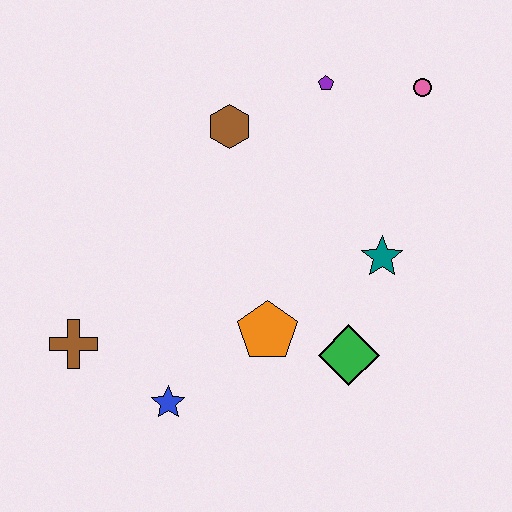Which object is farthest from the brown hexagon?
The blue star is farthest from the brown hexagon.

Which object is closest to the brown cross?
The blue star is closest to the brown cross.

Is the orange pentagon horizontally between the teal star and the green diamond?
No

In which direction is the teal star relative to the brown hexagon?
The teal star is to the right of the brown hexagon.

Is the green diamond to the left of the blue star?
No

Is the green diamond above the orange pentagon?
No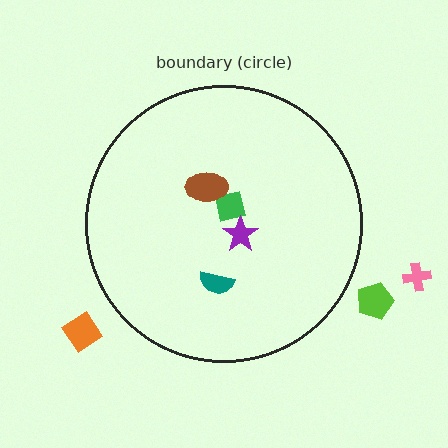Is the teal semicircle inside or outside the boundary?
Inside.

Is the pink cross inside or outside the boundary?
Outside.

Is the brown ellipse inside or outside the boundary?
Inside.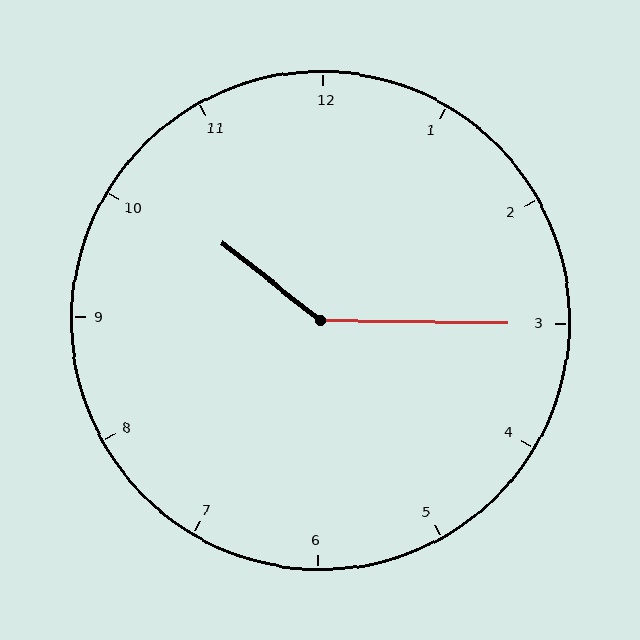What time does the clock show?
10:15.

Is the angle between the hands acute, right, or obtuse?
It is obtuse.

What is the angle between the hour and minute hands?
Approximately 142 degrees.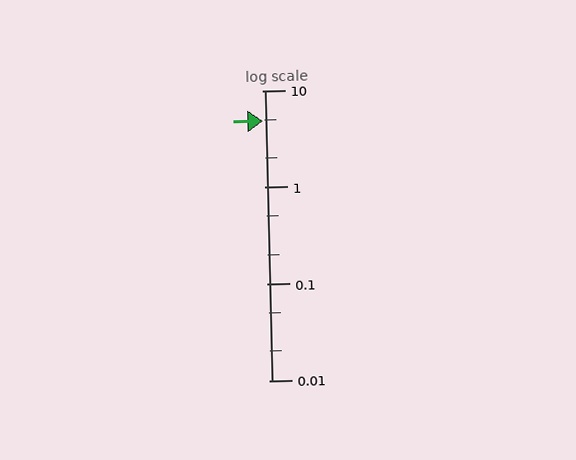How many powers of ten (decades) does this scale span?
The scale spans 3 decades, from 0.01 to 10.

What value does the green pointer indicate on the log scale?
The pointer indicates approximately 4.8.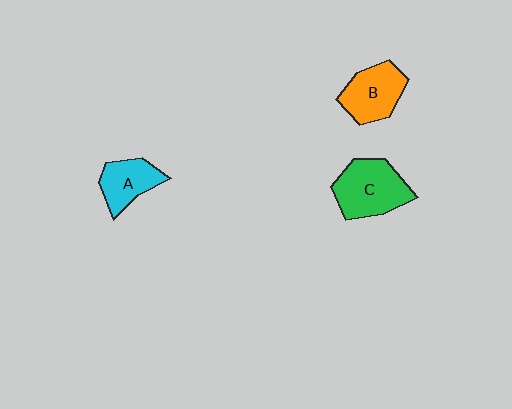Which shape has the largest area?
Shape C (green).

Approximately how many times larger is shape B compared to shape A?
Approximately 1.2 times.